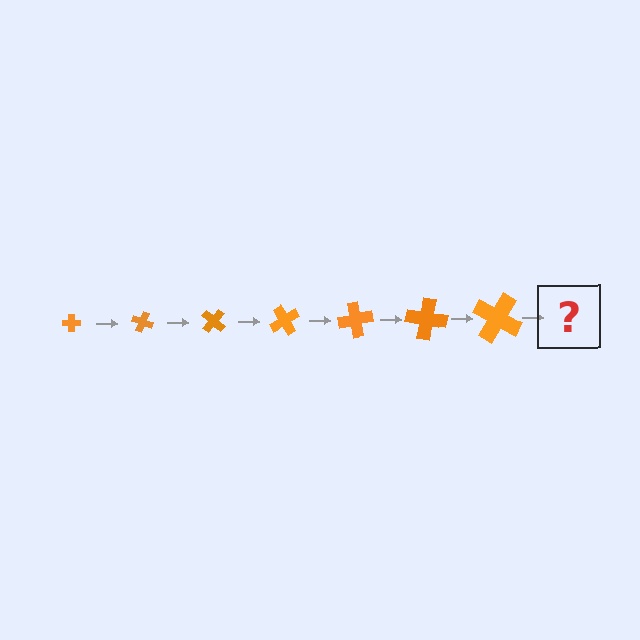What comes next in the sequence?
The next element should be a cross, larger than the previous one and rotated 140 degrees from the start.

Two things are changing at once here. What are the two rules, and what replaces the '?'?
The two rules are that the cross grows larger each step and it rotates 20 degrees each step. The '?' should be a cross, larger than the previous one and rotated 140 degrees from the start.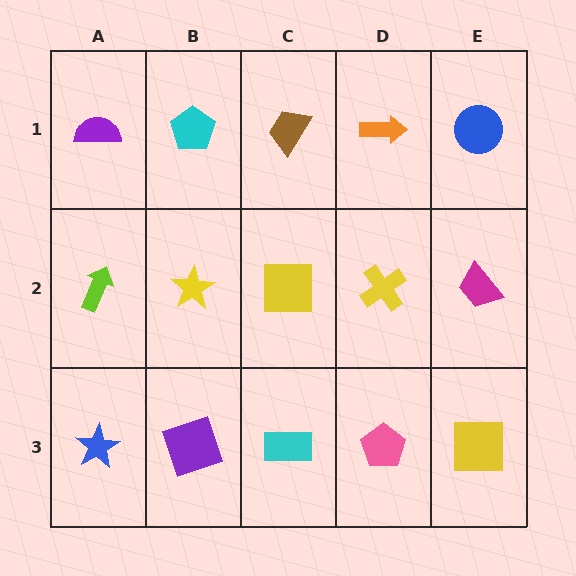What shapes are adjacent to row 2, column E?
A blue circle (row 1, column E), a yellow square (row 3, column E), a yellow cross (row 2, column D).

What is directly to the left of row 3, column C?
A purple square.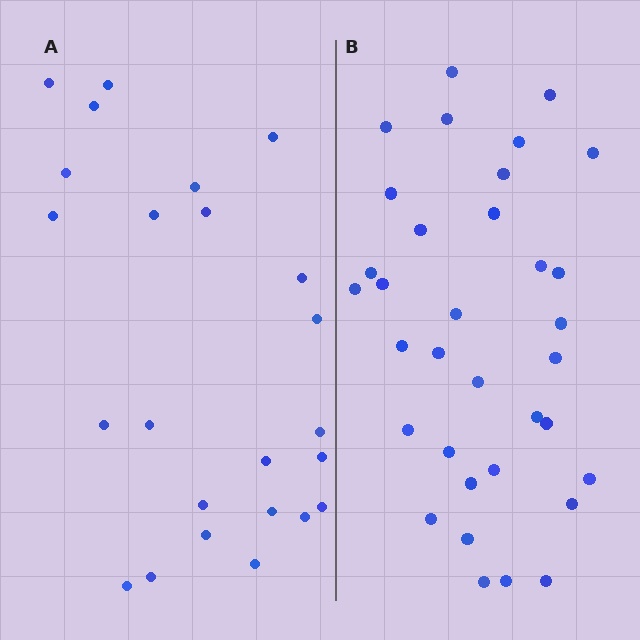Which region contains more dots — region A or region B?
Region B (the right region) has more dots.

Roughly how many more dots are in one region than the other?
Region B has roughly 10 or so more dots than region A.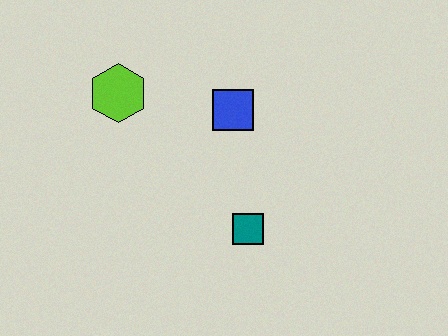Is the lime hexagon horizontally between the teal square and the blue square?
No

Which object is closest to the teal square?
The blue square is closest to the teal square.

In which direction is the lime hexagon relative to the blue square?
The lime hexagon is to the left of the blue square.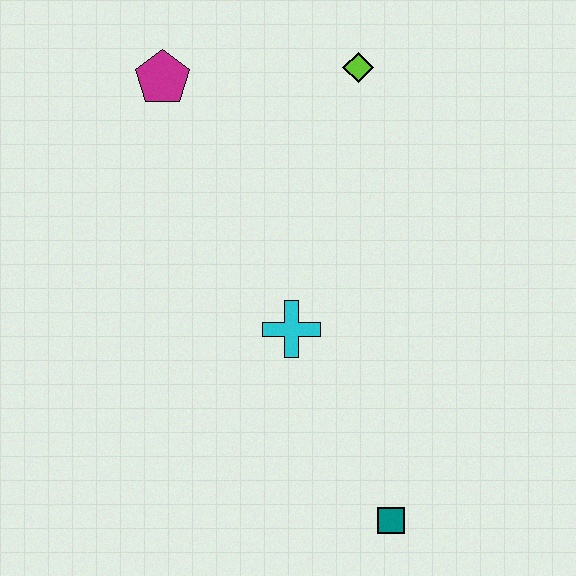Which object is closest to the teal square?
The cyan cross is closest to the teal square.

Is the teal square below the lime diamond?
Yes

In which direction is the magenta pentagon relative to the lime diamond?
The magenta pentagon is to the left of the lime diamond.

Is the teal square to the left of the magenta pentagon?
No